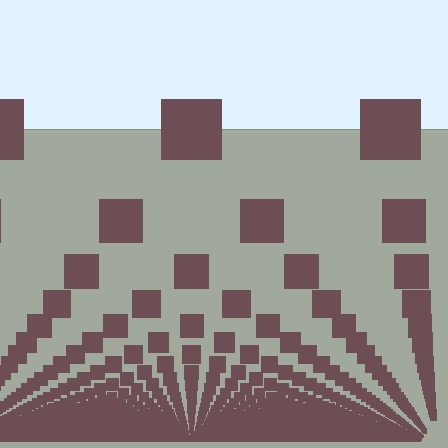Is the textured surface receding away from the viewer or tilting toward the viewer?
The surface appears to tilt toward the viewer. Texture elements get larger and sparser toward the top.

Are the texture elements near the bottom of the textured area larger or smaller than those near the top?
Smaller. The gradient is inverted — elements near the bottom are smaller and denser.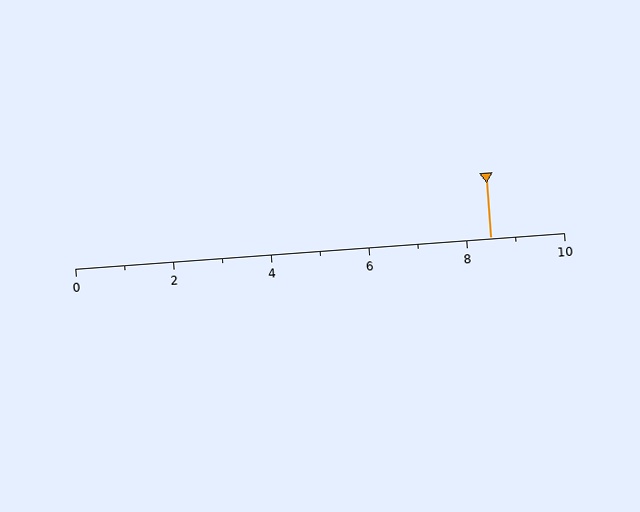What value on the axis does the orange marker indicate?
The marker indicates approximately 8.5.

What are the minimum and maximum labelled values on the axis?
The axis runs from 0 to 10.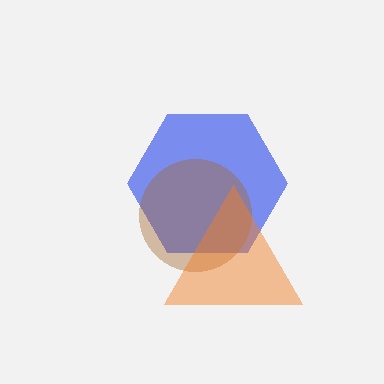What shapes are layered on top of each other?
The layered shapes are: a blue hexagon, a brown circle, an orange triangle.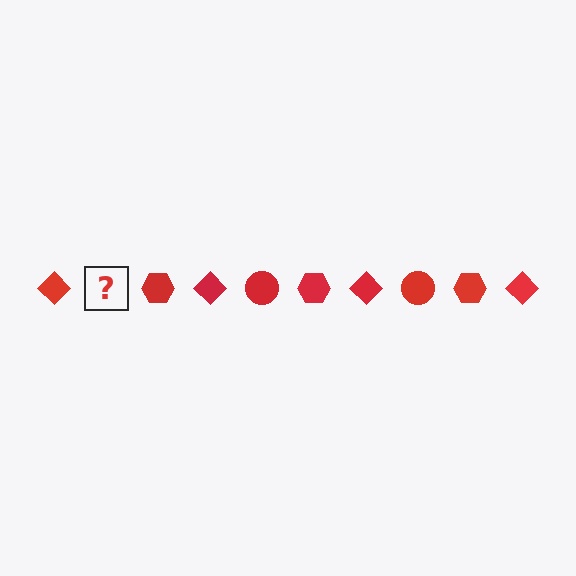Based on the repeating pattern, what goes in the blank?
The blank should be a red circle.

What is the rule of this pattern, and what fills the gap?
The rule is that the pattern cycles through diamond, circle, hexagon shapes in red. The gap should be filled with a red circle.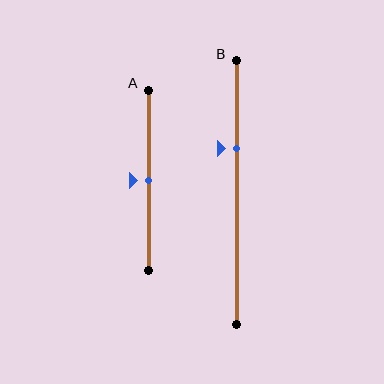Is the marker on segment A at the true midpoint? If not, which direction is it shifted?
Yes, the marker on segment A is at the true midpoint.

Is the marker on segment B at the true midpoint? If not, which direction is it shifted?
No, the marker on segment B is shifted upward by about 17% of the segment length.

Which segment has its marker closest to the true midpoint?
Segment A has its marker closest to the true midpoint.